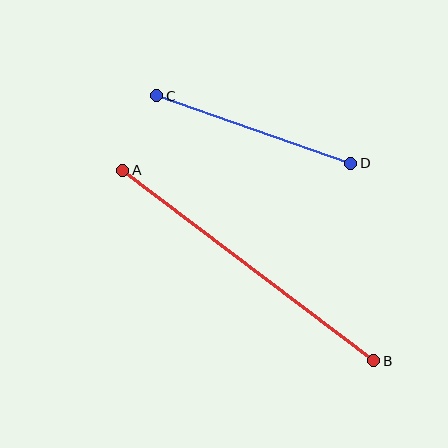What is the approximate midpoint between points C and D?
The midpoint is at approximately (254, 129) pixels.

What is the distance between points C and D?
The distance is approximately 206 pixels.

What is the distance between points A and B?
The distance is approximately 315 pixels.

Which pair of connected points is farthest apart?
Points A and B are farthest apart.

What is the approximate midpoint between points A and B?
The midpoint is at approximately (248, 265) pixels.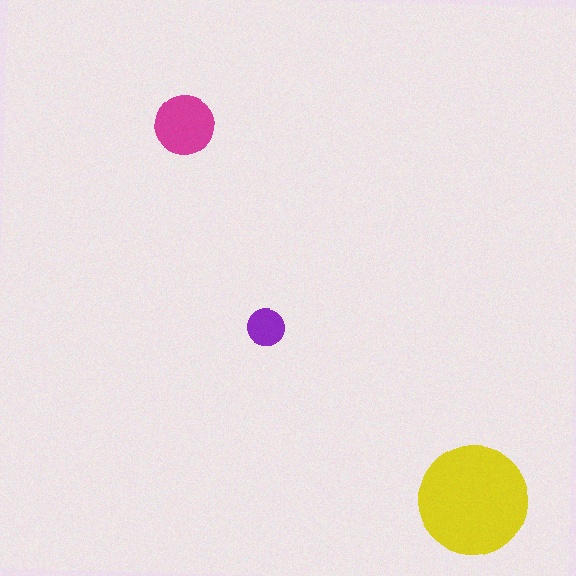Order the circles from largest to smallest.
the yellow one, the magenta one, the purple one.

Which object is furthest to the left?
The magenta circle is leftmost.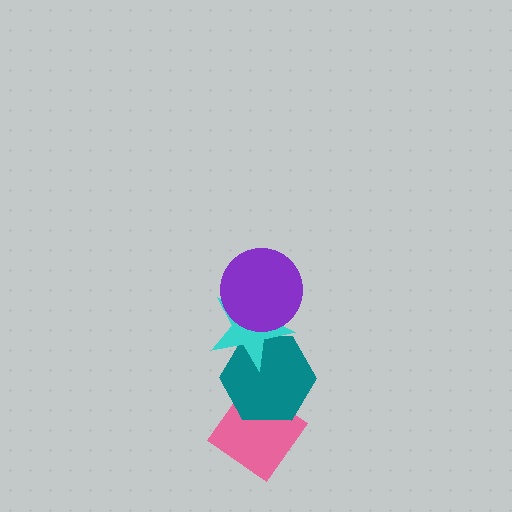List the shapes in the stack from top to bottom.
From top to bottom: the purple circle, the cyan star, the teal hexagon, the pink diamond.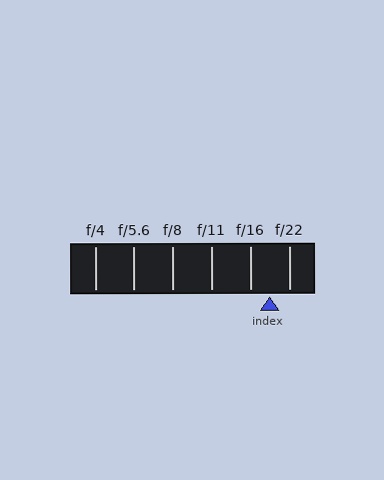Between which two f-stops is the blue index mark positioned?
The index mark is between f/16 and f/22.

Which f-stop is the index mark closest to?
The index mark is closest to f/22.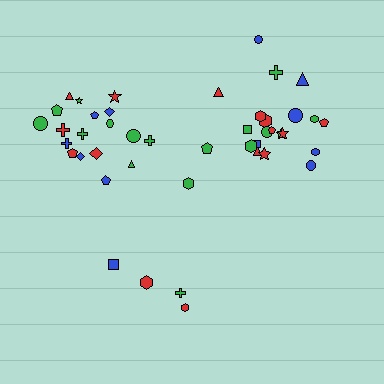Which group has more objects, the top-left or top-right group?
The top-right group.